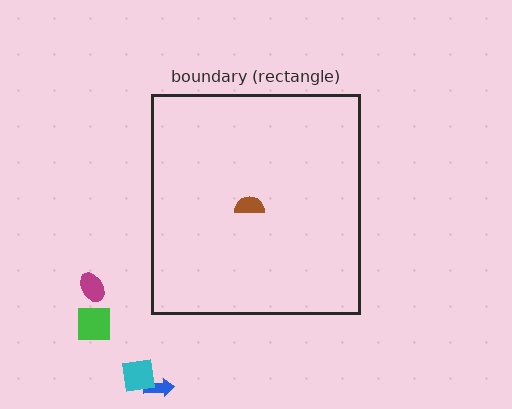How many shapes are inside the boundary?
1 inside, 4 outside.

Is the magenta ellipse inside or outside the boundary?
Outside.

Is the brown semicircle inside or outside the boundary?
Inside.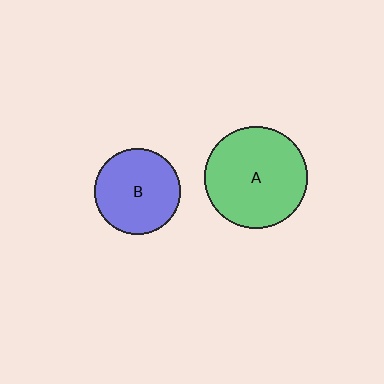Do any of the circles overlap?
No, none of the circles overlap.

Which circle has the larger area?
Circle A (green).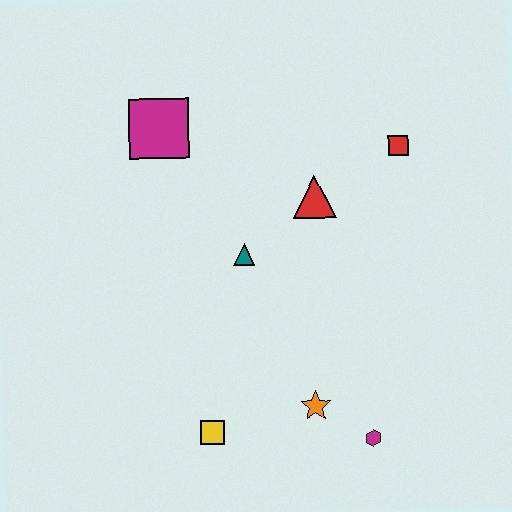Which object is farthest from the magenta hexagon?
The magenta square is farthest from the magenta hexagon.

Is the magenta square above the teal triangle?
Yes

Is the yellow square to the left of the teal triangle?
Yes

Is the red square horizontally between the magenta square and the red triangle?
No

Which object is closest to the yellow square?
The orange star is closest to the yellow square.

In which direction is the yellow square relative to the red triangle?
The yellow square is below the red triangle.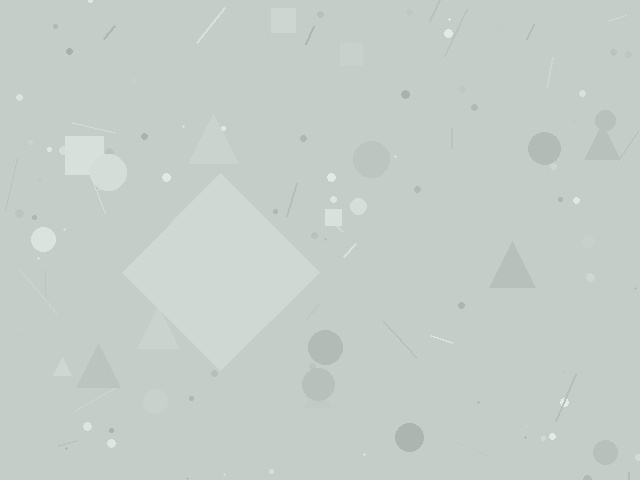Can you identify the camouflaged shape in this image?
The camouflaged shape is a diamond.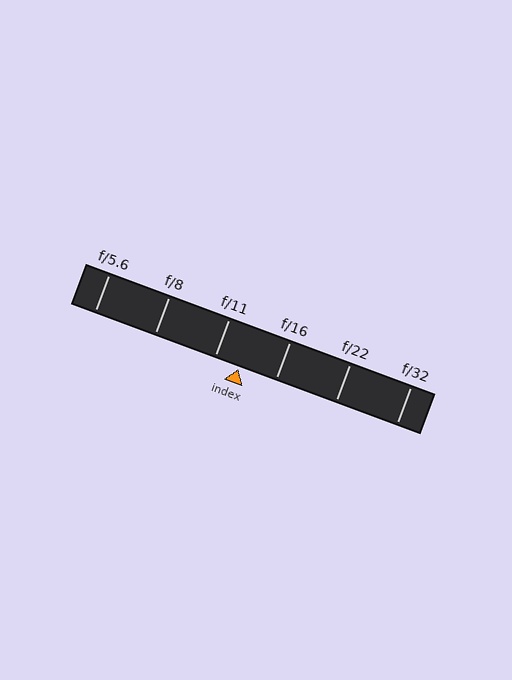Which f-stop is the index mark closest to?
The index mark is closest to f/11.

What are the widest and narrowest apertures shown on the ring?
The widest aperture shown is f/5.6 and the narrowest is f/32.